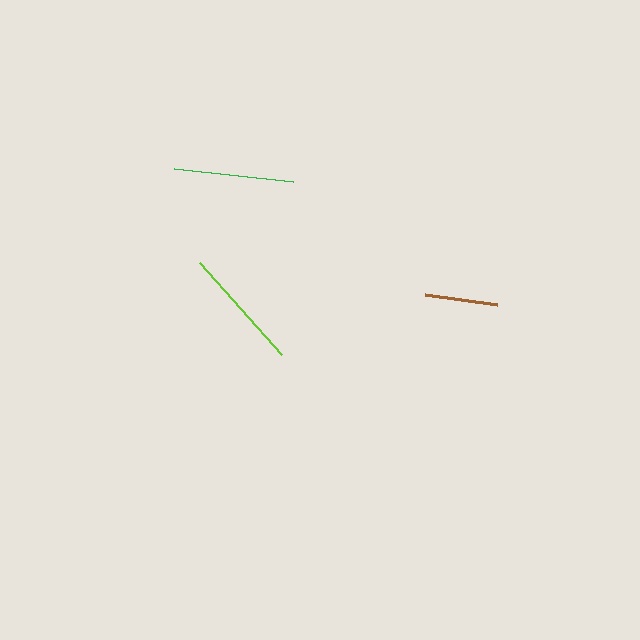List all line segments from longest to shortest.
From longest to shortest: lime, green, brown.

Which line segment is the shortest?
The brown line is the shortest at approximately 72 pixels.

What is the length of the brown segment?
The brown segment is approximately 72 pixels long.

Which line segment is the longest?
The lime line is the longest at approximately 123 pixels.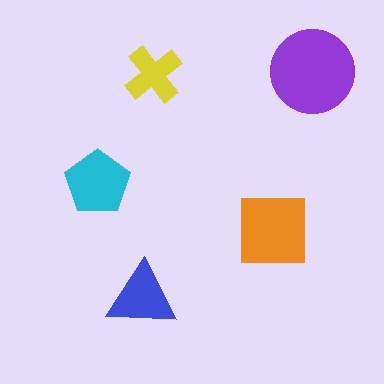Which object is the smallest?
The yellow cross.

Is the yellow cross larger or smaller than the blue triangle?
Smaller.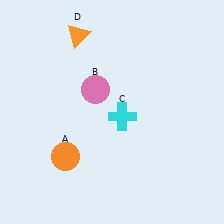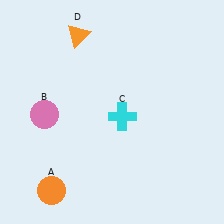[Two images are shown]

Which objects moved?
The objects that moved are: the orange circle (A), the pink circle (B).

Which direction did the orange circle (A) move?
The orange circle (A) moved down.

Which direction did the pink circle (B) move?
The pink circle (B) moved left.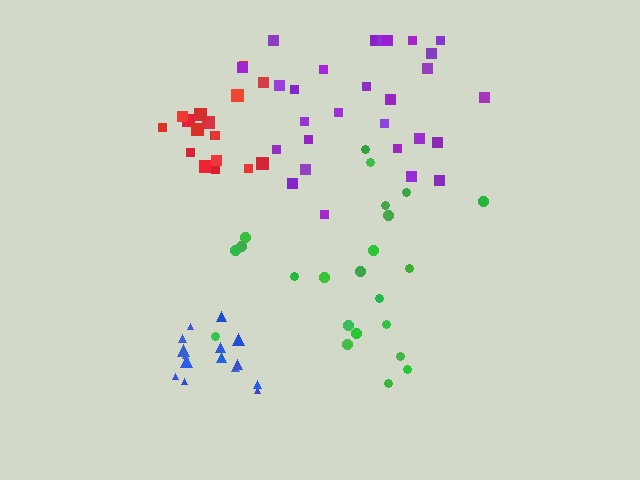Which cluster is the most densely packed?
Red.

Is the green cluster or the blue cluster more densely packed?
Blue.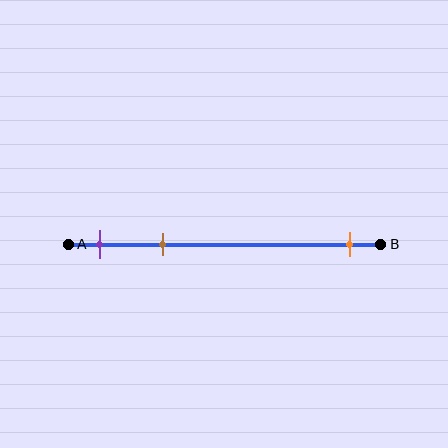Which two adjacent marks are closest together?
The purple and brown marks are the closest adjacent pair.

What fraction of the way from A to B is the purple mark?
The purple mark is approximately 10% (0.1) of the way from A to B.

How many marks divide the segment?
There are 3 marks dividing the segment.